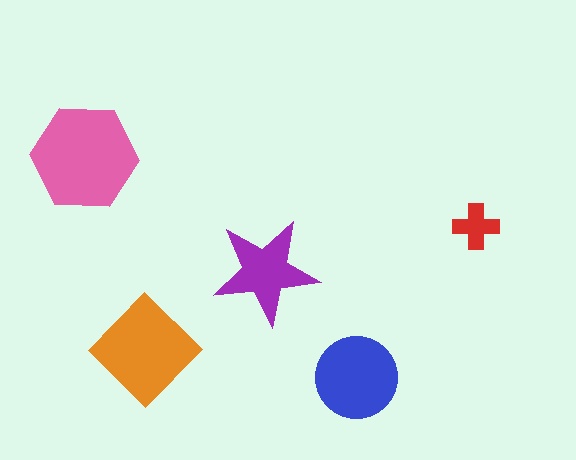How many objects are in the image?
There are 5 objects in the image.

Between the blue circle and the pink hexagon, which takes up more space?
The pink hexagon.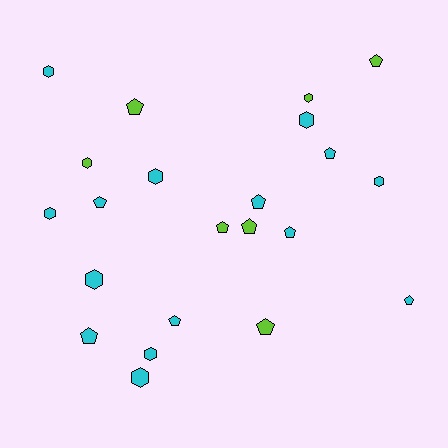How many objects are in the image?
There are 22 objects.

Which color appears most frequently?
Cyan, with 15 objects.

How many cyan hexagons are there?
There are 8 cyan hexagons.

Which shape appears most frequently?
Pentagon, with 12 objects.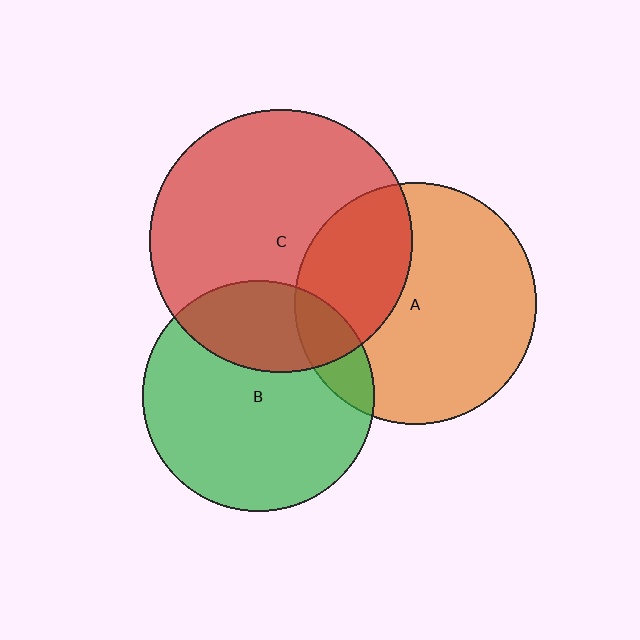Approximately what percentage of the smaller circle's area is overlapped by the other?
Approximately 30%.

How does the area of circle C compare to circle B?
Approximately 1.3 times.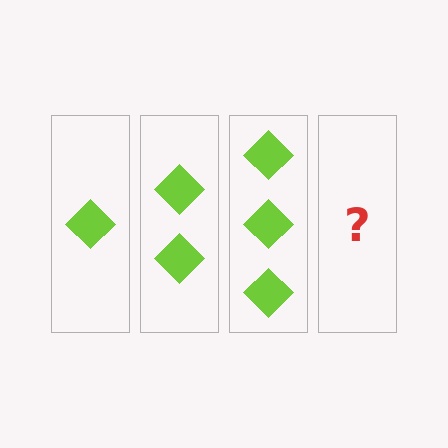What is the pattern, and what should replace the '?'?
The pattern is that each step adds one more diamond. The '?' should be 4 diamonds.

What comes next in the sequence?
The next element should be 4 diamonds.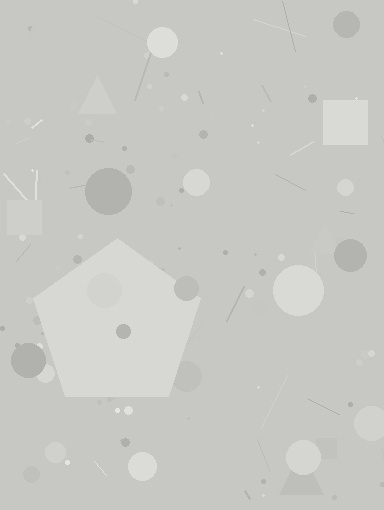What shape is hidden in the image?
A pentagon is hidden in the image.